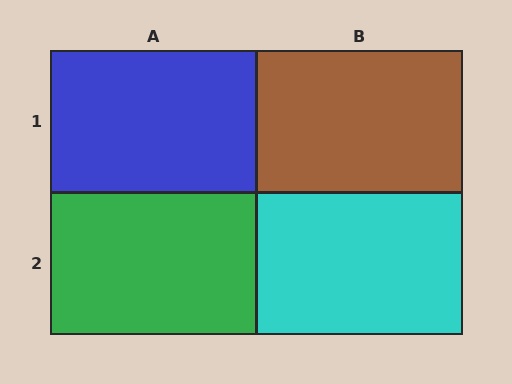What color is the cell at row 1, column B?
Brown.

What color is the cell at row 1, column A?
Blue.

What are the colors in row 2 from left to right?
Green, cyan.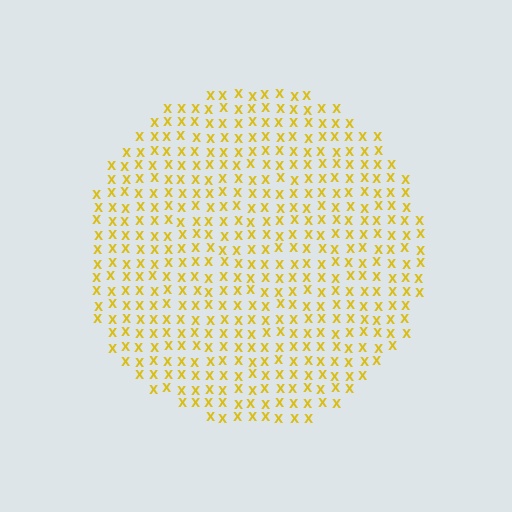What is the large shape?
The large shape is a circle.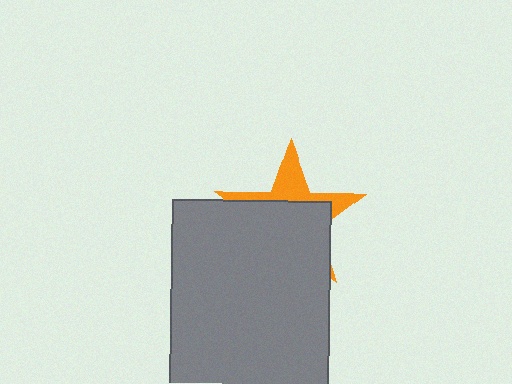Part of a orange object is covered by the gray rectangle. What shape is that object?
It is a star.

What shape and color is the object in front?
The object in front is a gray rectangle.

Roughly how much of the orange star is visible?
A small part of it is visible (roughly 33%).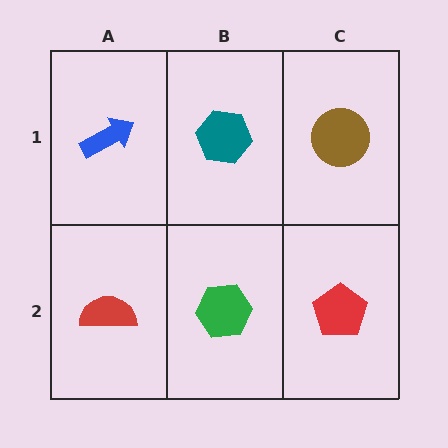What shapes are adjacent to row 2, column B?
A teal hexagon (row 1, column B), a red semicircle (row 2, column A), a red pentagon (row 2, column C).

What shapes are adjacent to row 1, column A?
A red semicircle (row 2, column A), a teal hexagon (row 1, column B).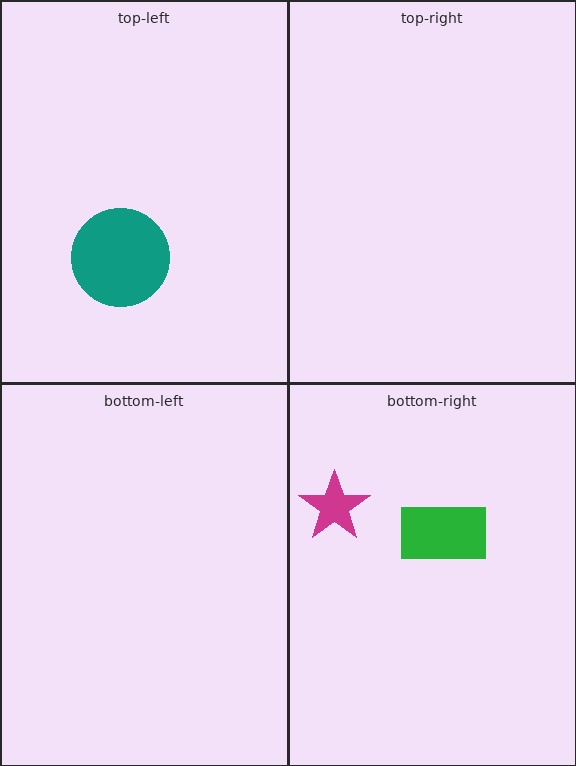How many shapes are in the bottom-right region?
2.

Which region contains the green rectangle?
The bottom-right region.